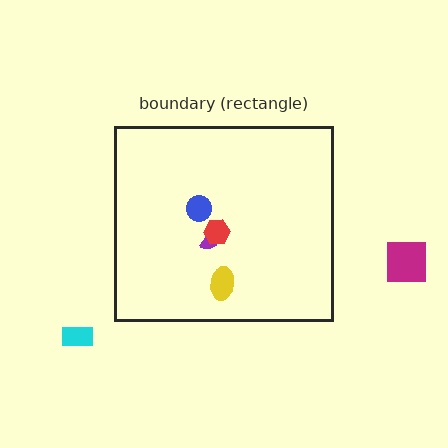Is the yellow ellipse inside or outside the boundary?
Inside.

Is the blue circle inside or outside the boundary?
Inside.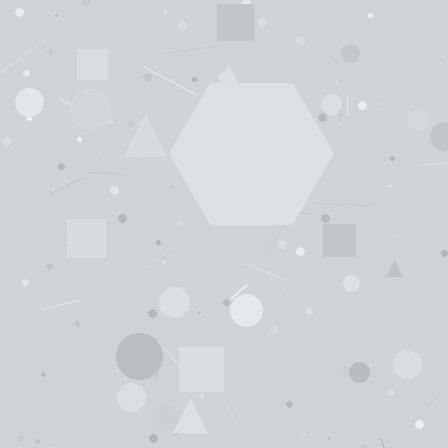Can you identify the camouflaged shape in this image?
The camouflaged shape is a hexagon.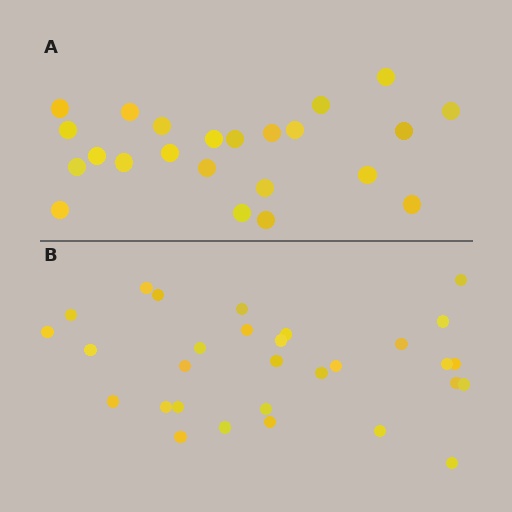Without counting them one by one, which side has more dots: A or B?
Region B (the bottom region) has more dots.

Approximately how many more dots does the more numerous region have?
Region B has roughly 8 or so more dots than region A.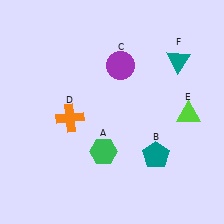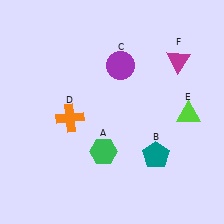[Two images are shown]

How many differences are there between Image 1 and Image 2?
There is 1 difference between the two images.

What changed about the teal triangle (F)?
In Image 1, F is teal. In Image 2, it changed to magenta.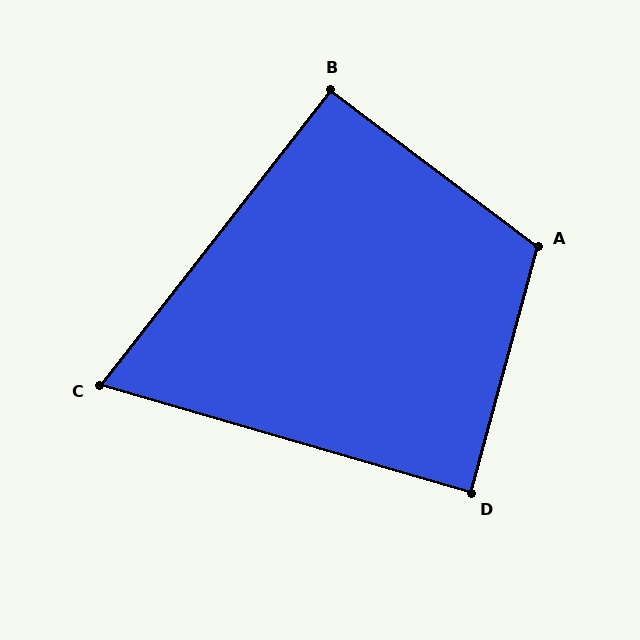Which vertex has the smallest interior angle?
C, at approximately 68 degrees.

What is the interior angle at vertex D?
Approximately 89 degrees (approximately right).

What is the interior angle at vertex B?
Approximately 91 degrees (approximately right).